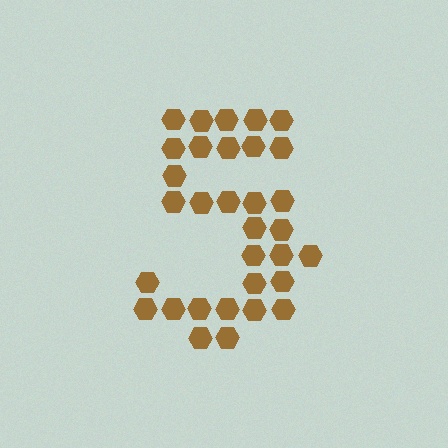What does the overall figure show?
The overall figure shows the digit 5.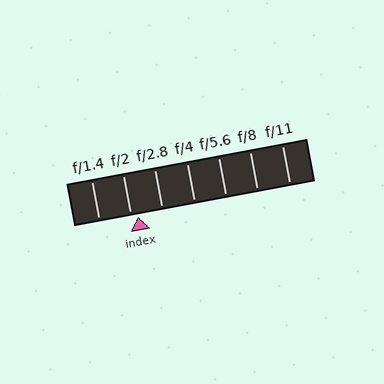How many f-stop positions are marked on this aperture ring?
There are 7 f-stop positions marked.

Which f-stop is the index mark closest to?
The index mark is closest to f/2.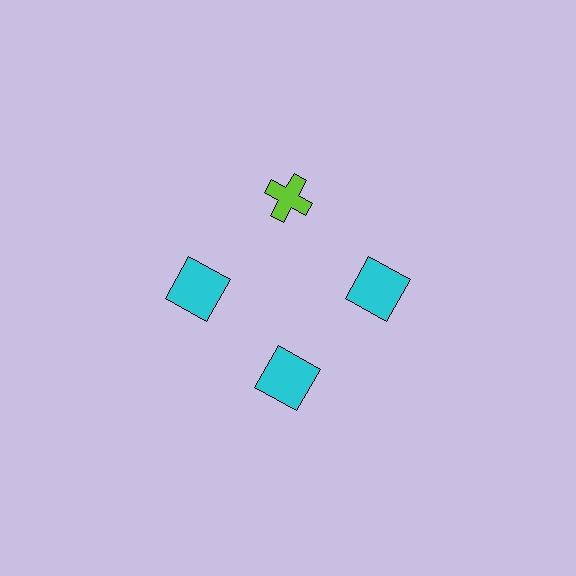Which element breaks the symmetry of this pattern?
The lime cross at roughly the 12 o'clock position breaks the symmetry. All other shapes are cyan squares.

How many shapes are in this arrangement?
There are 4 shapes arranged in a ring pattern.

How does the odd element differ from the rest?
It differs in both color (lime instead of cyan) and shape (cross instead of square).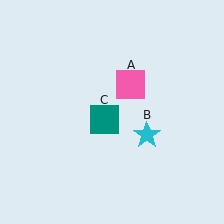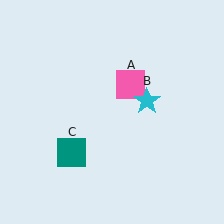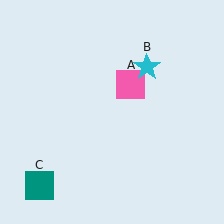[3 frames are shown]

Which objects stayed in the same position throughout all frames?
Pink square (object A) remained stationary.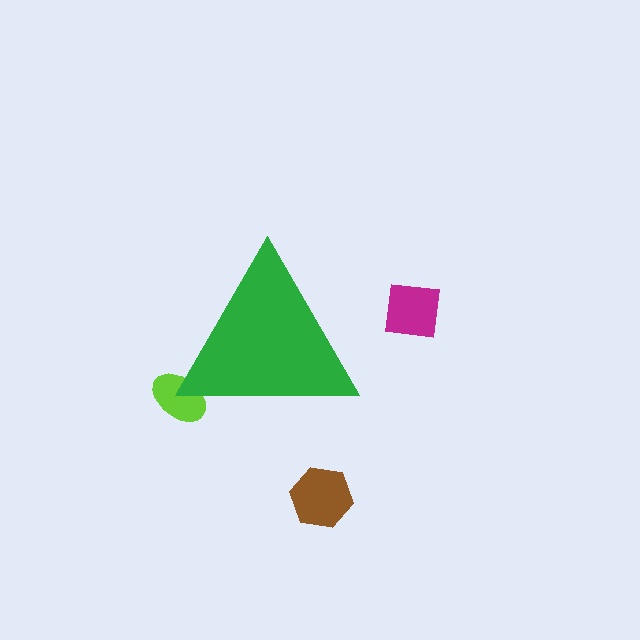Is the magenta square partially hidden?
No, the magenta square is fully visible.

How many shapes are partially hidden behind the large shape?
1 shape is partially hidden.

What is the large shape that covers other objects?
A green triangle.